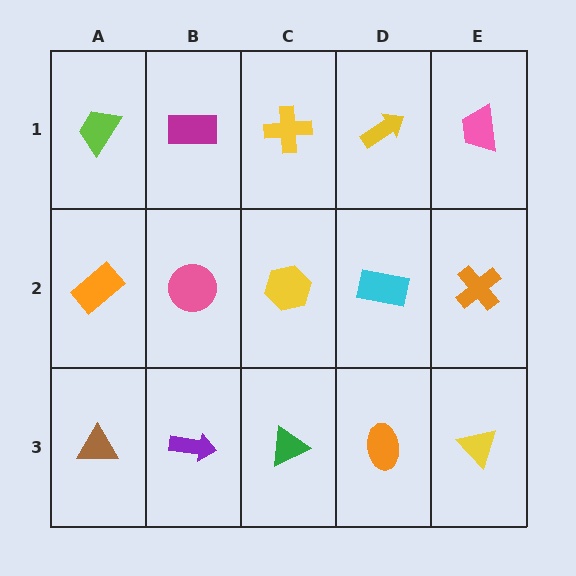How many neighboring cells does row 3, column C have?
3.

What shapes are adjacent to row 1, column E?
An orange cross (row 2, column E), a yellow arrow (row 1, column D).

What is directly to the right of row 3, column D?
A yellow triangle.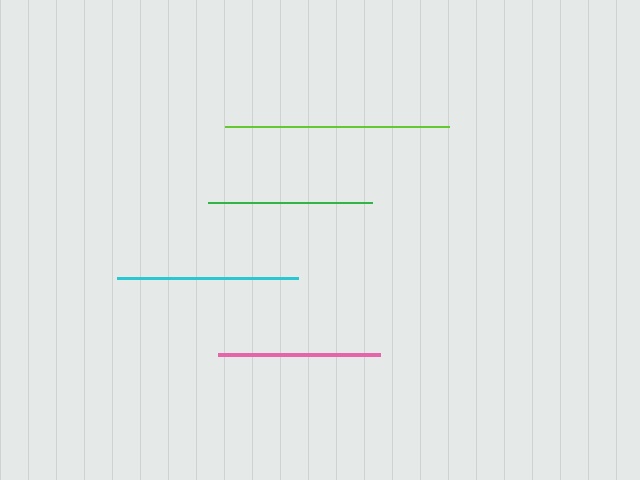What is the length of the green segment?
The green segment is approximately 164 pixels long.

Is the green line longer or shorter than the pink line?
The green line is longer than the pink line.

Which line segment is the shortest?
The pink line is the shortest at approximately 162 pixels.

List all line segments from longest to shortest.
From longest to shortest: lime, cyan, green, pink.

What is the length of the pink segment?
The pink segment is approximately 162 pixels long.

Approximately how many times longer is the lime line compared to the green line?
The lime line is approximately 1.4 times the length of the green line.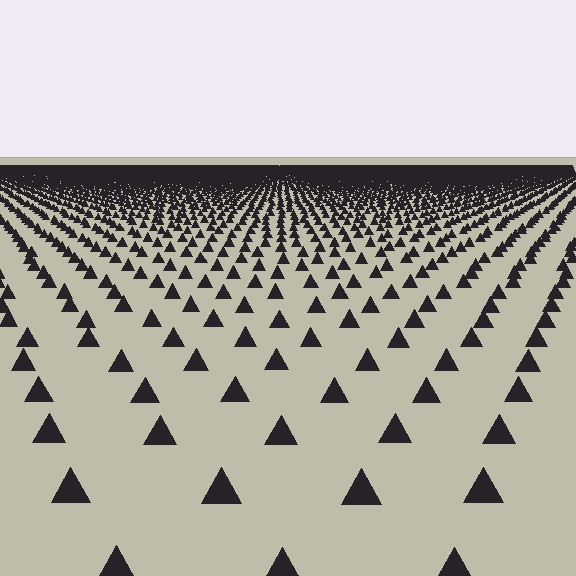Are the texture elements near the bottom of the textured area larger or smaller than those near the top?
Larger. Near the bottom, elements are closer to the viewer and appear at a bigger on-screen size.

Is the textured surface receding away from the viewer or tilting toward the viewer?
The surface is receding away from the viewer. Texture elements get smaller and denser toward the top.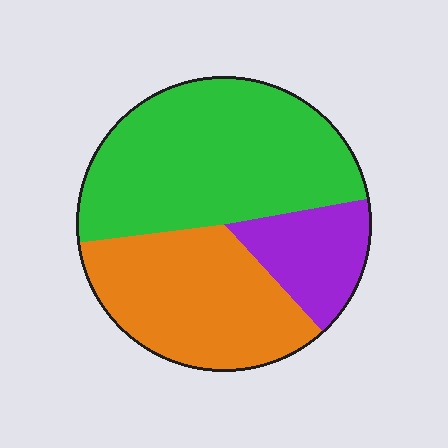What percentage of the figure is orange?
Orange covers roughly 35% of the figure.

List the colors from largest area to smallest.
From largest to smallest: green, orange, purple.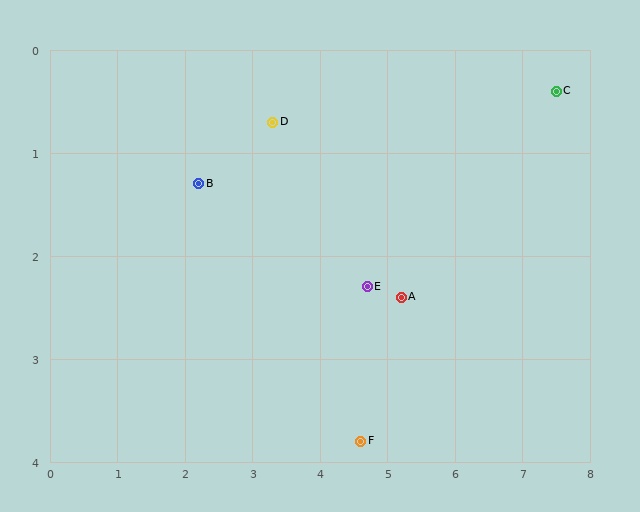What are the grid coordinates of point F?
Point F is at approximately (4.6, 3.8).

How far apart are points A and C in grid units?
Points A and C are about 3.0 grid units apart.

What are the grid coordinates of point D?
Point D is at approximately (3.3, 0.7).